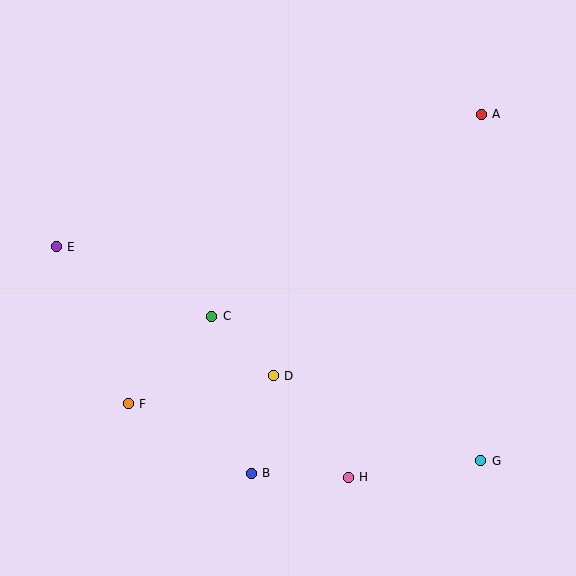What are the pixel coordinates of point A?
Point A is at (481, 114).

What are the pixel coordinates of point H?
Point H is at (348, 477).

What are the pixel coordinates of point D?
Point D is at (273, 376).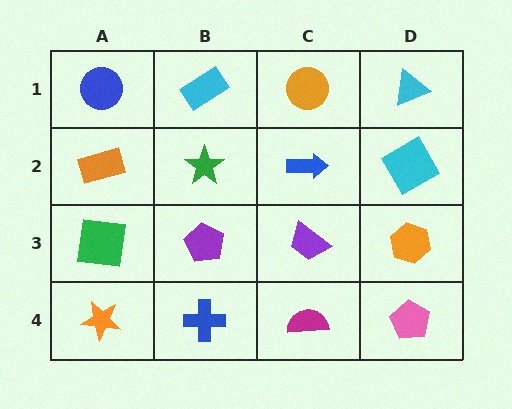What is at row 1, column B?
A cyan rectangle.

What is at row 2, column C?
A blue arrow.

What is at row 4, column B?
A blue cross.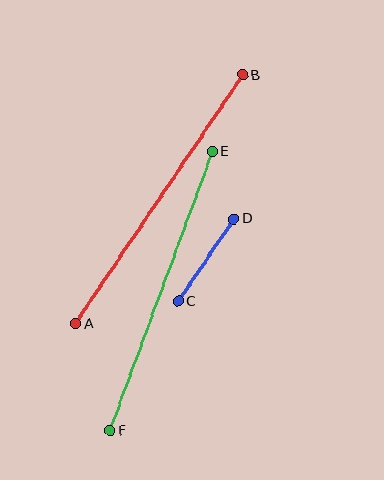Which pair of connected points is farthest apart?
Points A and B are farthest apart.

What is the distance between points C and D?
The distance is approximately 99 pixels.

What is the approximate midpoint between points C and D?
The midpoint is at approximately (206, 260) pixels.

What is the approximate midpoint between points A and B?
The midpoint is at approximately (159, 199) pixels.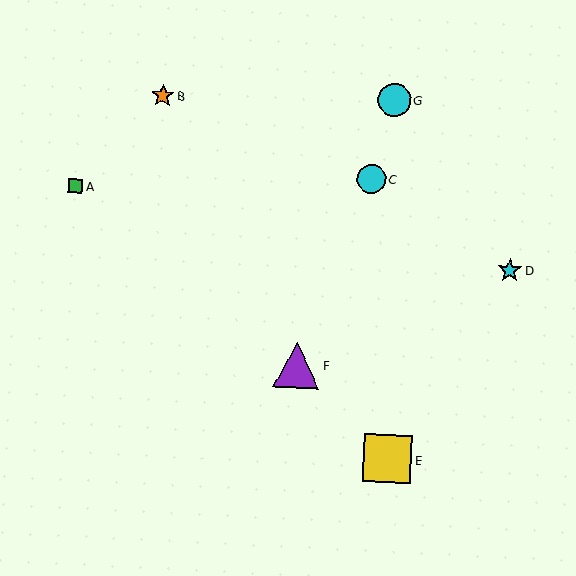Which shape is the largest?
The yellow square (labeled E) is the largest.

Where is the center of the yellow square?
The center of the yellow square is at (387, 459).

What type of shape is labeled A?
Shape A is a green square.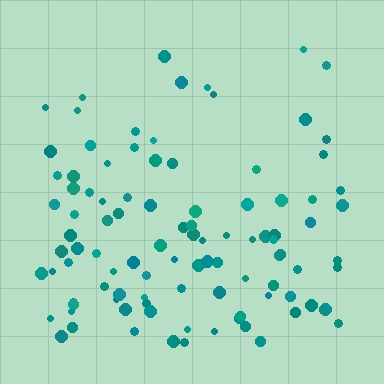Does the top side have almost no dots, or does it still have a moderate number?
Still a moderate number, just noticeably fewer than the bottom.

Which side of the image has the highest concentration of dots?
The bottom.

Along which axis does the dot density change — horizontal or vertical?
Vertical.